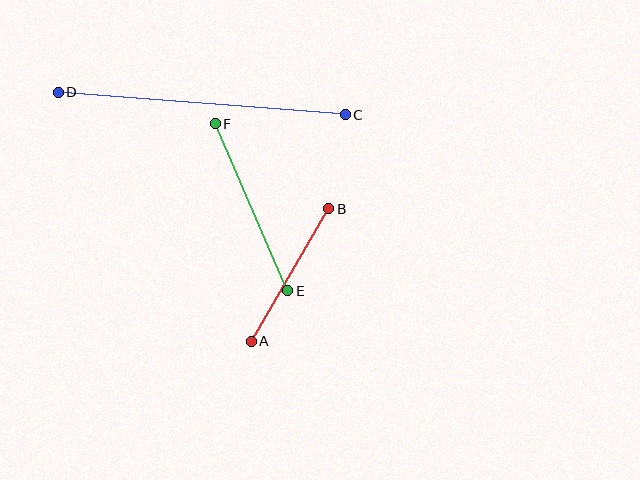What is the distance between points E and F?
The distance is approximately 182 pixels.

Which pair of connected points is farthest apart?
Points C and D are farthest apart.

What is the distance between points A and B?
The distance is approximately 153 pixels.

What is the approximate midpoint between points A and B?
The midpoint is at approximately (290, 275) pixels.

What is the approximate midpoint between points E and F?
The midpoint is at approximately (252, 207) pixels.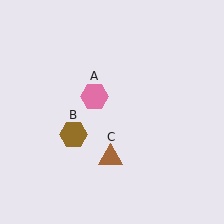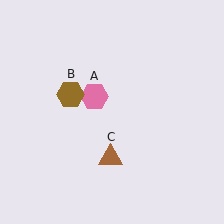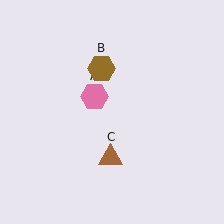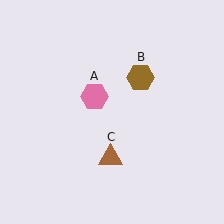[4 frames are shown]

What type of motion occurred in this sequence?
The brown hexagon (object B) rotated clockwise around the center of the scene.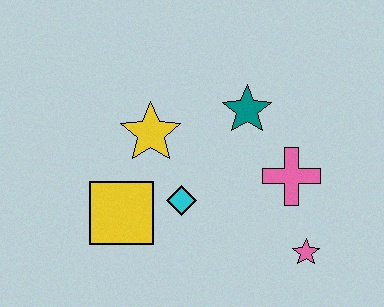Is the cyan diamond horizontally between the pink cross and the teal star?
No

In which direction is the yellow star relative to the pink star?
The yellow star is to the left of the pink star.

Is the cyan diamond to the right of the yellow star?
Yes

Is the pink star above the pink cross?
No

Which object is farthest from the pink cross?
The yellow square is farthest from the pink cross.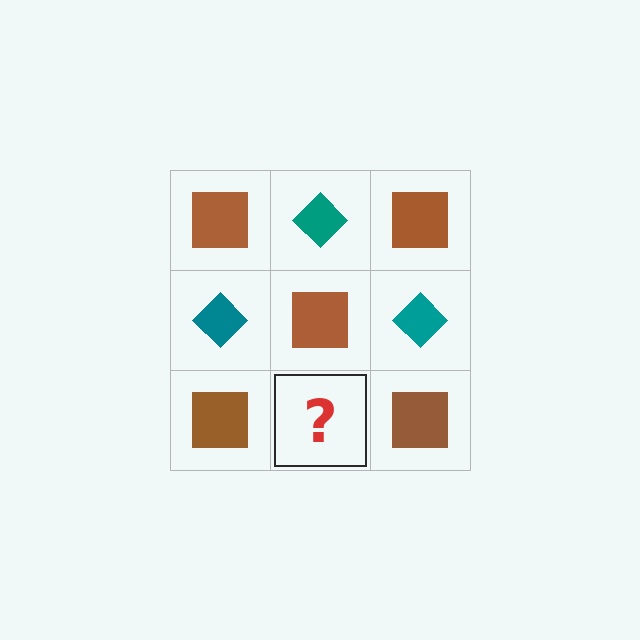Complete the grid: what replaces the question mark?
The question mark should be replaced with a teal diamond.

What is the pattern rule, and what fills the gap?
The rule is that it alternates brown square and teal diamond in a checkerboard pattern. The gap should be filled with a teal diamond.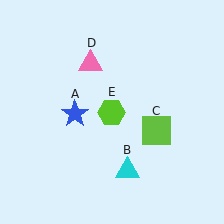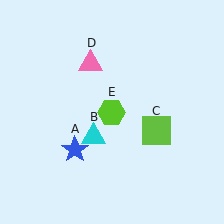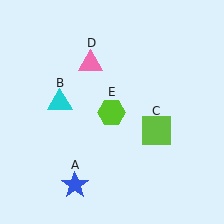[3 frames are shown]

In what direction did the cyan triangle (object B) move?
The cyan triangle (object B) moved up and to the left.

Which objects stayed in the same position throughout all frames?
Lime square (object C) and pink triangle (object D) and lime hexagon (object E) remained stationary.